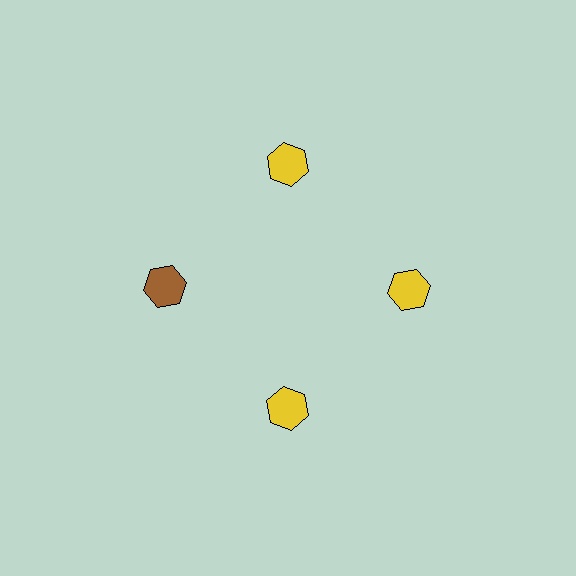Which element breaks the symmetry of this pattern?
The brown hexagon at roughly the 9 o'clock position breaks the symmetry. All other shapes are yellow hexagons.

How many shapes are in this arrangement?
There are 4 shapes arranged in a ring pattern.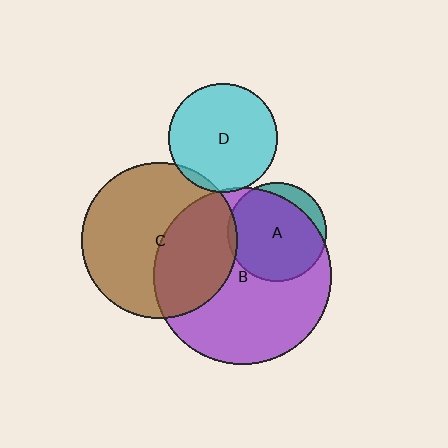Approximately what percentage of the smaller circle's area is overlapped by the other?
Approximately 5%.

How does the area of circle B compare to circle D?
Approximately 2.6 times.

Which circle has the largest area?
Circle B (purple).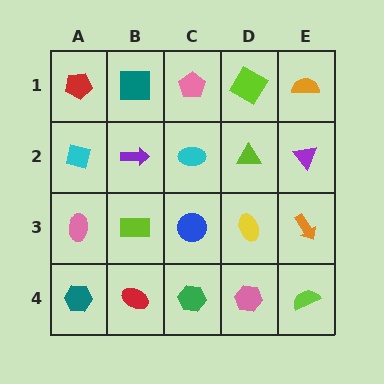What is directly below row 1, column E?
A purple triangle.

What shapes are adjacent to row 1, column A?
A cyan square (row 2, column A), a teal square (row 1, column B).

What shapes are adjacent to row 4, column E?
An orange arrow (row 3, column E), a pink hexagon (row 4, column D).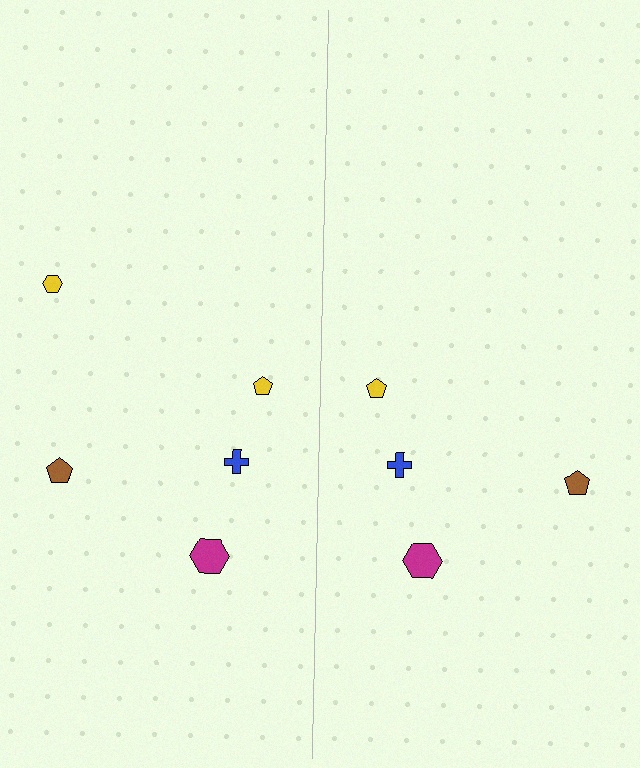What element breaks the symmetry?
A yellow hexagon is missing from the right side.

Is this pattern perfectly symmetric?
No, the pattern is not perfectly symmetric. A yellow hexagon is missing from the right side.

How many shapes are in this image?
There are 9 shapes in this image.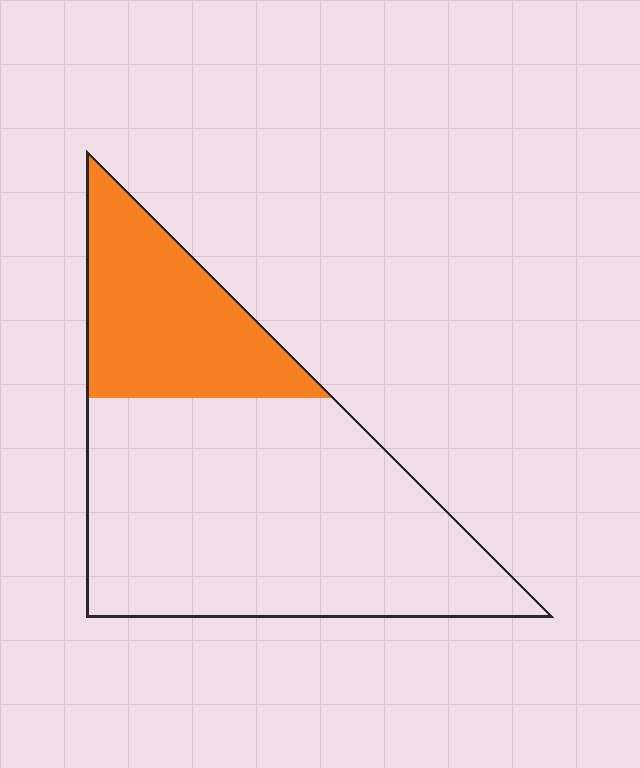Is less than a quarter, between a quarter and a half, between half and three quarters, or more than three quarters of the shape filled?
Between a quarter and a half.